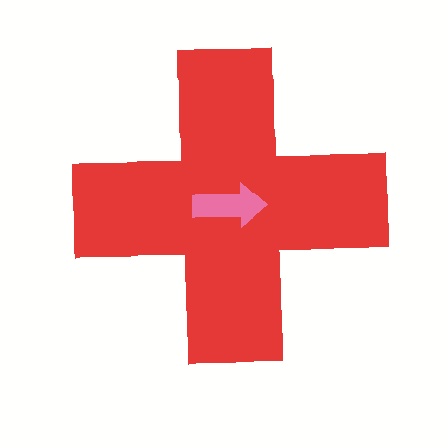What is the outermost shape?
The red cross.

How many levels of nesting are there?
2.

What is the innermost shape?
The pink arrow.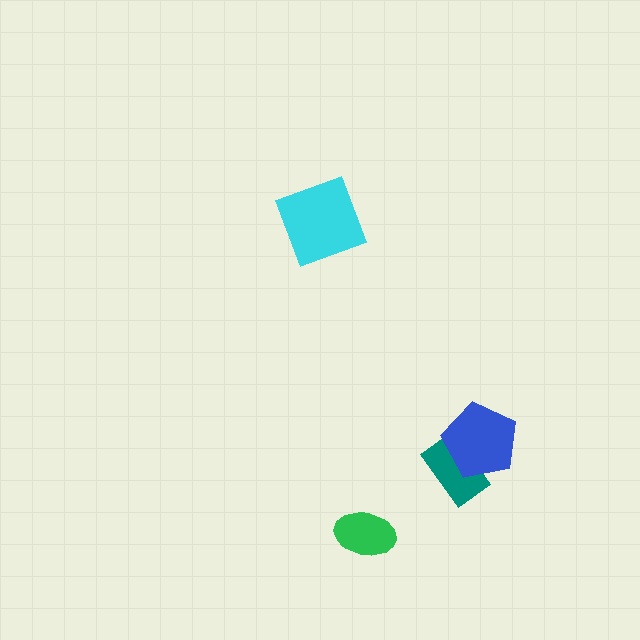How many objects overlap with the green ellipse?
0 objects overlap with the green ellipse.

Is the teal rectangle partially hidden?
Yes, it is partially covered by another shape.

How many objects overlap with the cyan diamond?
0 objects overlap with the cyan diamond.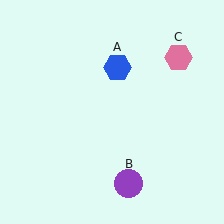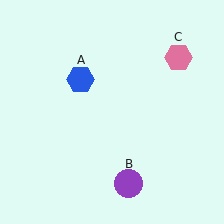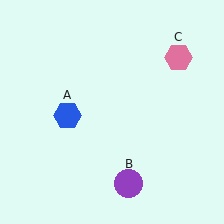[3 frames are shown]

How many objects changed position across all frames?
1 object changed position: blue hexagon (object A).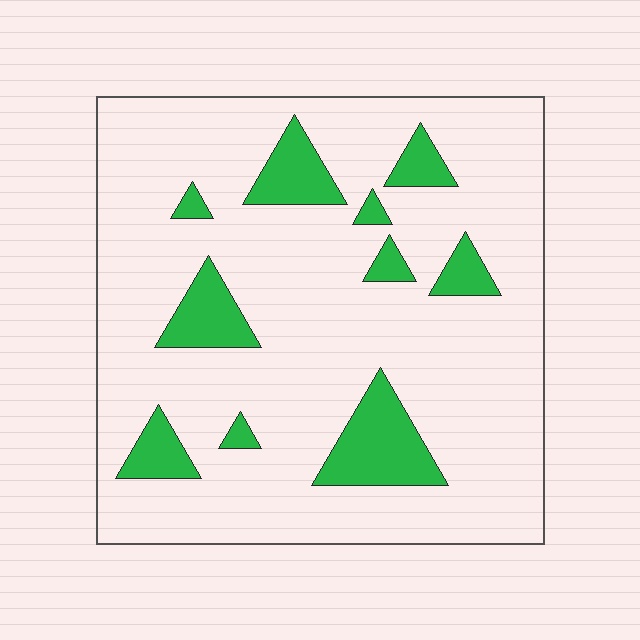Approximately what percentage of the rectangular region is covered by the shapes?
Approximately 15%.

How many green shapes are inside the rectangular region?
10.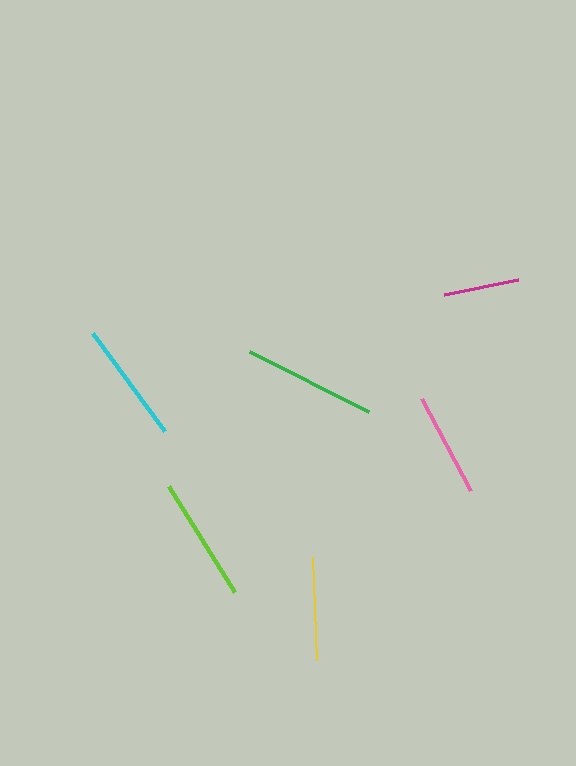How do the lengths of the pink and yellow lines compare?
The pink and yellow lines are approximately the same length.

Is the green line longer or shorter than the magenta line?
The green line is longer than the magenta line.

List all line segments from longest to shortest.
From longest to shortest: green, lime, cyan, pink, yellow, magenta.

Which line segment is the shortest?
The magenta line is the shortest at approximately 75 pixels.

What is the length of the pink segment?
The pink segment is approximately 104 pixels long.